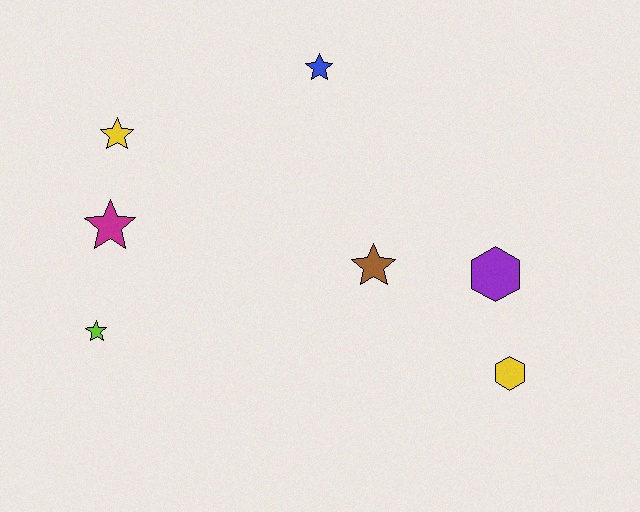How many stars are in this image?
There are 5 stars.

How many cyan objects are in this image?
There are no cyan objects.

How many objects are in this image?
There are 7 objects.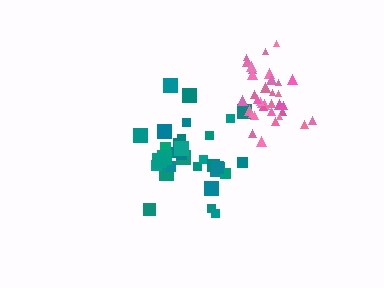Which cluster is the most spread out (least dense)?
Teal.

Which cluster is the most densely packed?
Pink.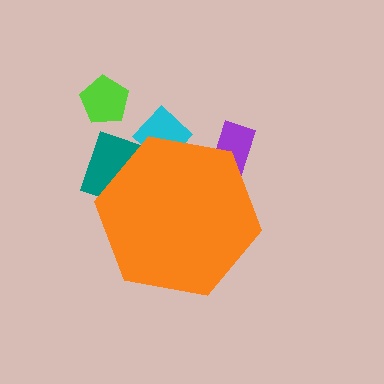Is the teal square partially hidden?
Yes, the teal square is partially hidden behind the orange hexagon.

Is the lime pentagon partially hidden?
No, the lime pentagon is fully visible.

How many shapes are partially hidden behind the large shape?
3 shapes are partially hidden.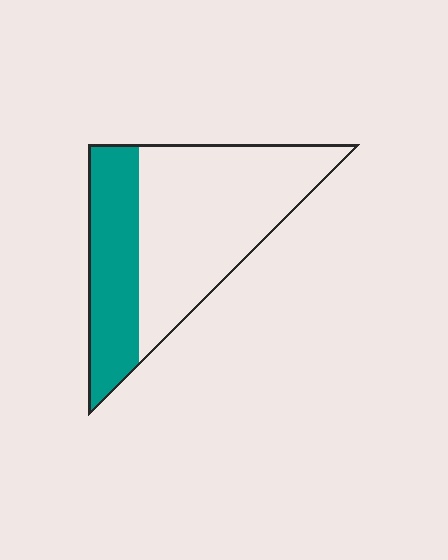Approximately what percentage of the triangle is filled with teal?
Approximately 35%.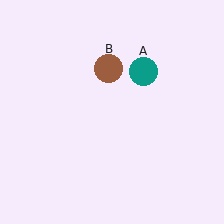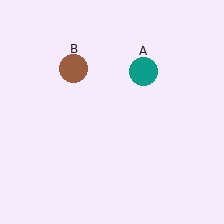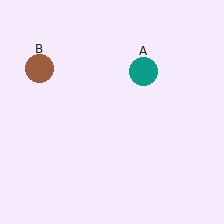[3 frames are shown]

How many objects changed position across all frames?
1 object changed position: brown circle (object B).